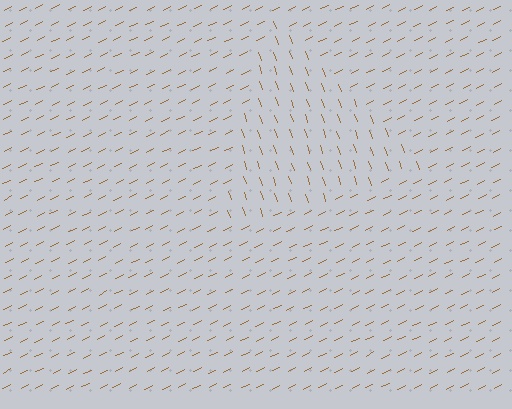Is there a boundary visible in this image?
Yes, there is a texture boundary formed by a change in line orientation.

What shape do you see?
I see a triangle.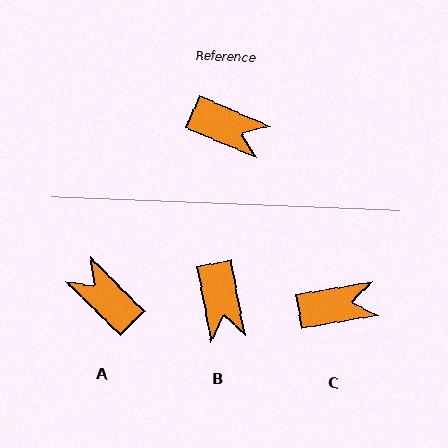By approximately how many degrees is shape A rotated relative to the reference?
Approximately 158 degrees counter-clockwise.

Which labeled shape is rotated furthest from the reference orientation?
A, about 158 degrees away.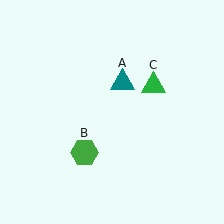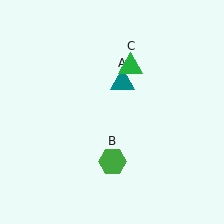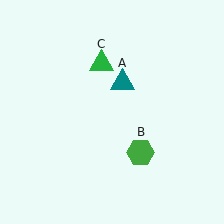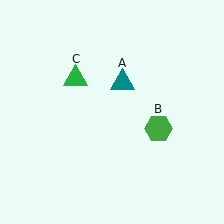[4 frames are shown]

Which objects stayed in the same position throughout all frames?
Teal triangle (object A) remained stationary.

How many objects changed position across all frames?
2 objects changed position: green hexagon (object B), green triangle (object C).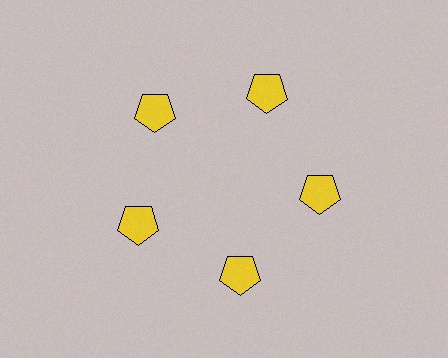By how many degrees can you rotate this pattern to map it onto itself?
The pattern maps onto itself every 72 degrees of rotation.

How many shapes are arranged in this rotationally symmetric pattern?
There are 5 shapes, arranged in 5 groups of 1.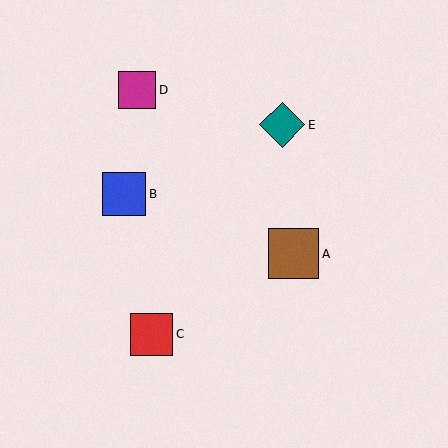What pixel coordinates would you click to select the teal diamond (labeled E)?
Click at (282, 125) to select the teal diamond E.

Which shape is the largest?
The brown square (labeled A) is the largest.